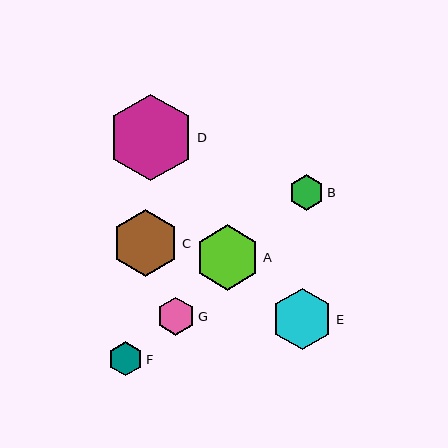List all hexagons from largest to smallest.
From largest to smallest: D, C, A, E, G, B, F.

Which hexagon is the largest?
Hexagon D is the largest with a size of approximately 87 pixels.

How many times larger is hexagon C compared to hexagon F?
Hexagon C is approximately 2.0 times the size of hexagon F.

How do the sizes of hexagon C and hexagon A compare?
Hexagon C and hexagon A are approximately the same size.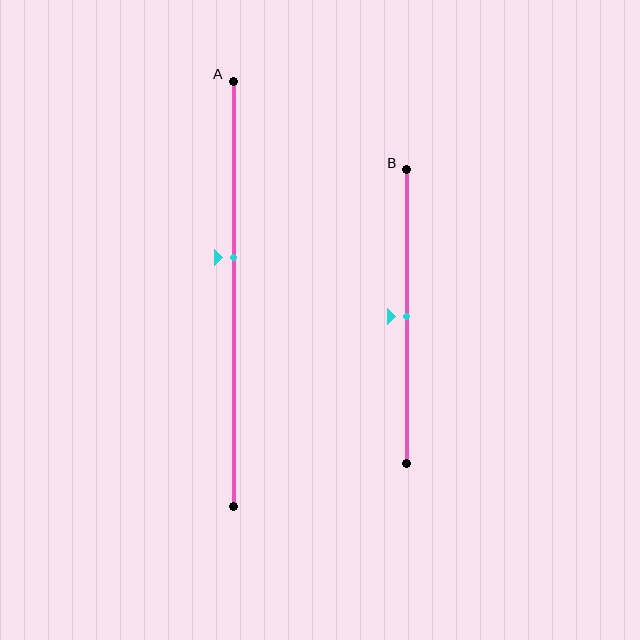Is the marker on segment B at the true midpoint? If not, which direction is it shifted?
Yes, the marker on segment B is at the true midpoint.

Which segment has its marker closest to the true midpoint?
Segment B has its marker closest to the true midpoint.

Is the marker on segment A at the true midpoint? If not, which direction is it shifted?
No, the marker on segment A is shifted upward by about 8% of the segment length.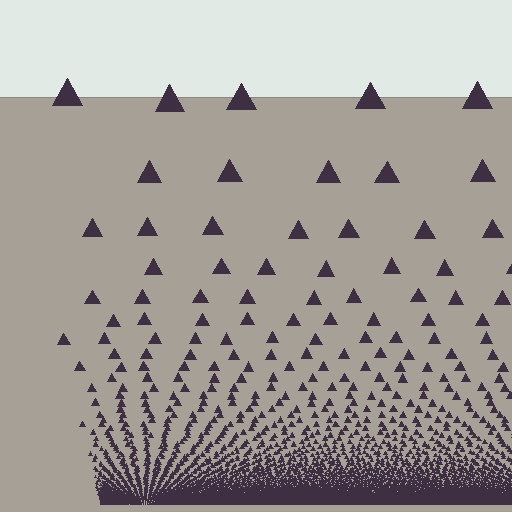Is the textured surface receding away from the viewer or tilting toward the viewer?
The surface appears to tilt toward the viewer. Texture elements get larger and sparser toward the top.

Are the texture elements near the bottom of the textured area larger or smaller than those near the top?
Smaller. The gradient is inverted — elements near the bottom are smaller and denser.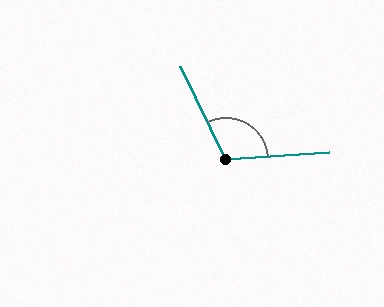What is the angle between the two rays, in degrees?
Approximately 112 degrees.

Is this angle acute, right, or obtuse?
It is obtuse.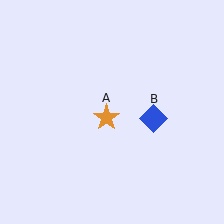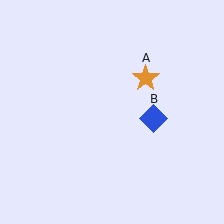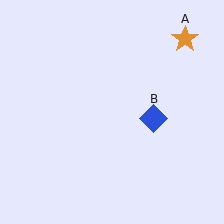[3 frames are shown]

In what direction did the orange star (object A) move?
The orange star (object A) moved up and to the right.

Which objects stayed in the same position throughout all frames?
Blue diamond (object B) remained stationary.